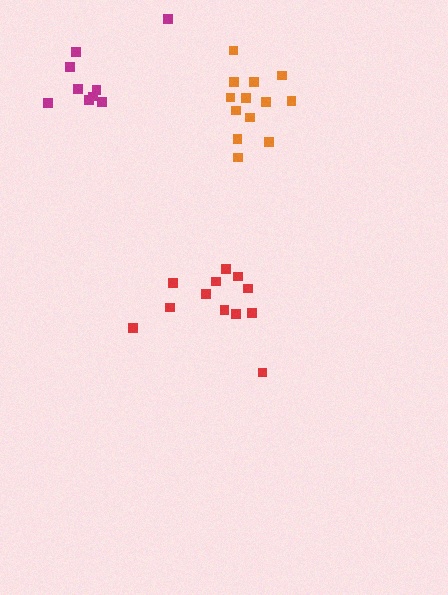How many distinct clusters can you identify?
There are 3 distinct clusters.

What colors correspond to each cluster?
The clusters are colored: magenta, red, orange.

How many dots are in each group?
Group 1: 9 dots, Group 2: 12 dots, Group 3: 13 dots (34 total).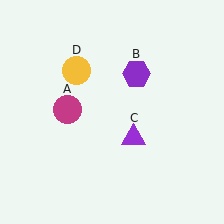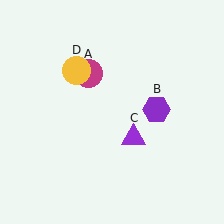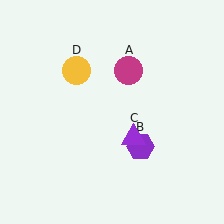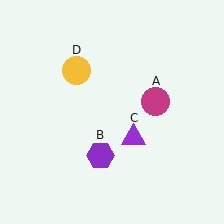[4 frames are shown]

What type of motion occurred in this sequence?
The magenta circle (object A), purple hexagon (object B) rotated clockwise around the center of the scene.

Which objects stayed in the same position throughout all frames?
Purple triangle (object C) and yellow circle (object D) remained stationary.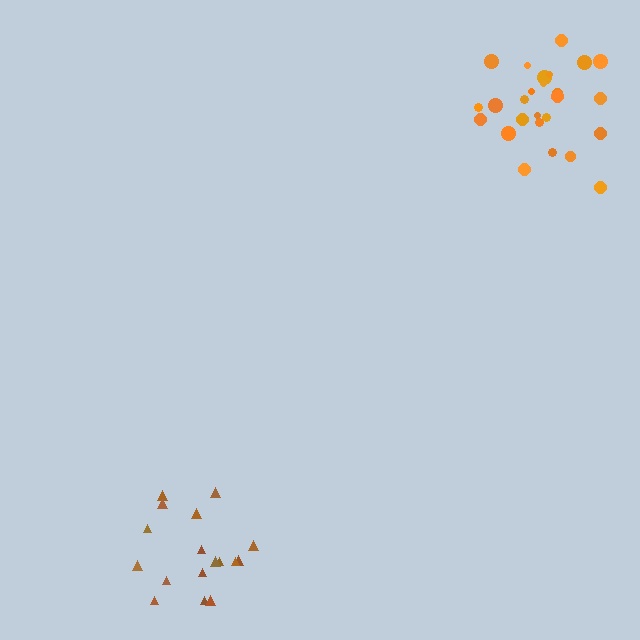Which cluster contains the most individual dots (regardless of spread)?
Orange (26).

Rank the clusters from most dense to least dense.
orange, brown.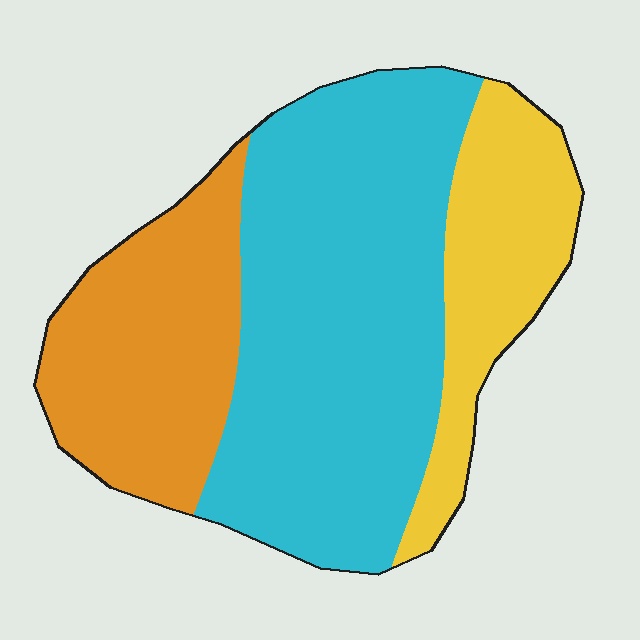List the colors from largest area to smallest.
From largest to smallest: cyan, orange, yellow.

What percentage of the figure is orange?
Orange covers roughly 25% of the figure.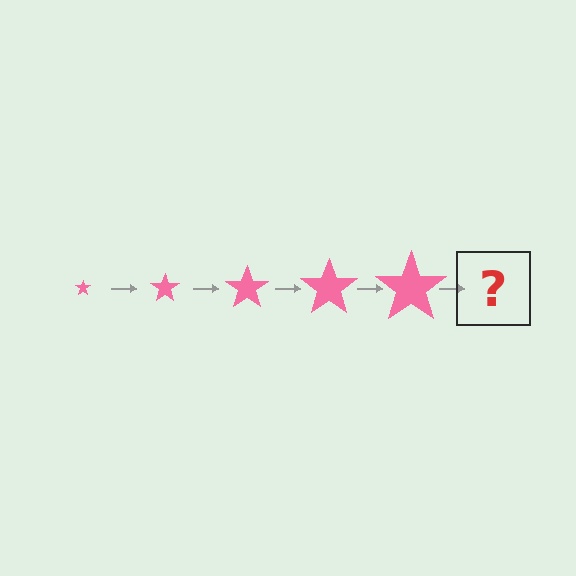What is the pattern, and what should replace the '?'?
The pattern is that the star gets progressively larger each step. The '?' should be a pink star, larger than the previous one.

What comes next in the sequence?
The next element should be a pink star, larger than the previous one.